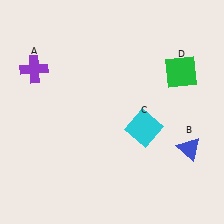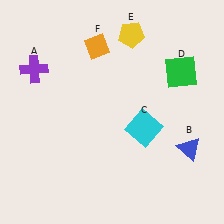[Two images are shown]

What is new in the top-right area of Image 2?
A yellow pentagon (E) was added in the top-right area of Image 2.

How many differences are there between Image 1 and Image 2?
There are 2 differences between the two images.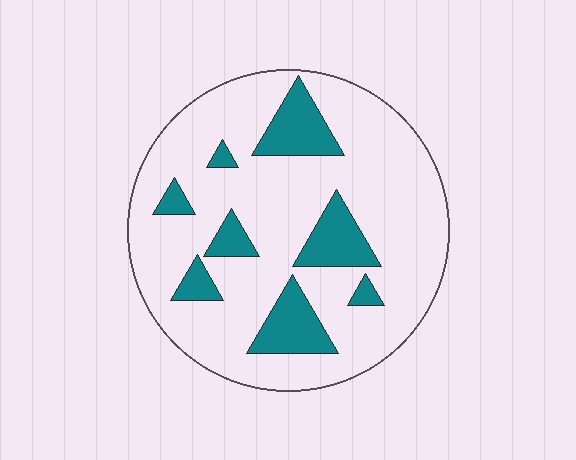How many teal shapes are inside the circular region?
8.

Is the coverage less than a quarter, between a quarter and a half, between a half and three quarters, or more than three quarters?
Less than a quarter.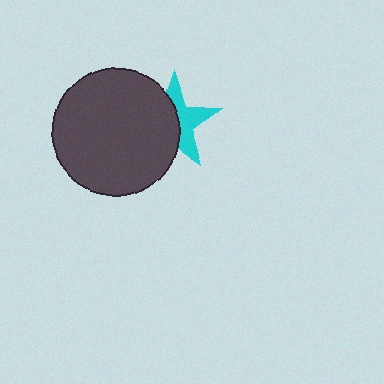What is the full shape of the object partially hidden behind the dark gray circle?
The partially hidden object is a cyan star.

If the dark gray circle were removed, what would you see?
You would see the complete cyan star.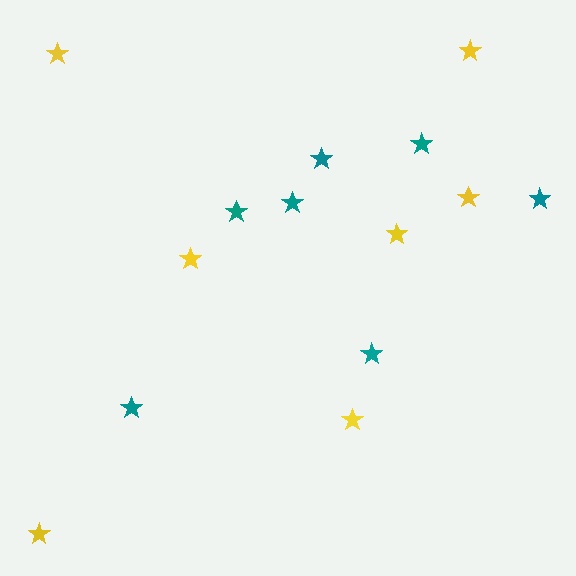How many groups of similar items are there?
There are 2 groups: one group of yellow stars (7) and one group of teal stars (7).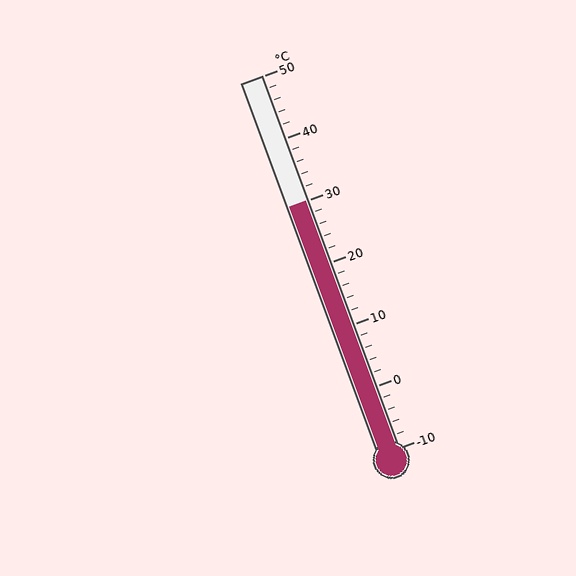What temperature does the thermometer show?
The thermometer shows approximately 30°C.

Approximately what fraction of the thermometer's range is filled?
The thermometer is filled to approximately 65% of its range.